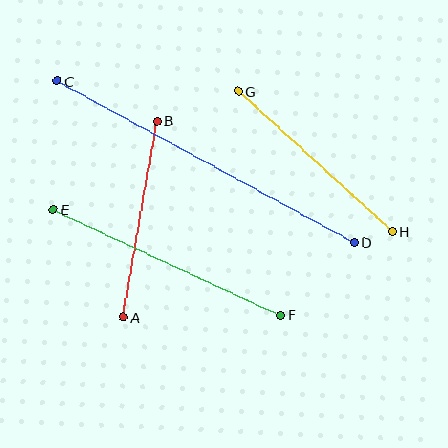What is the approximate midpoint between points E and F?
The midpoint is at approximately (167, 262) pixels.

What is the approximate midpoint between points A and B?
The midpoint is at approximately (140, 219) pixels.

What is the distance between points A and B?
The distance is approximately 199 pixels.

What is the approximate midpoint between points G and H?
The midpoint is at approximately (315, 161) pixels.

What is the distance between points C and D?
The distance is approximately 338 pixels.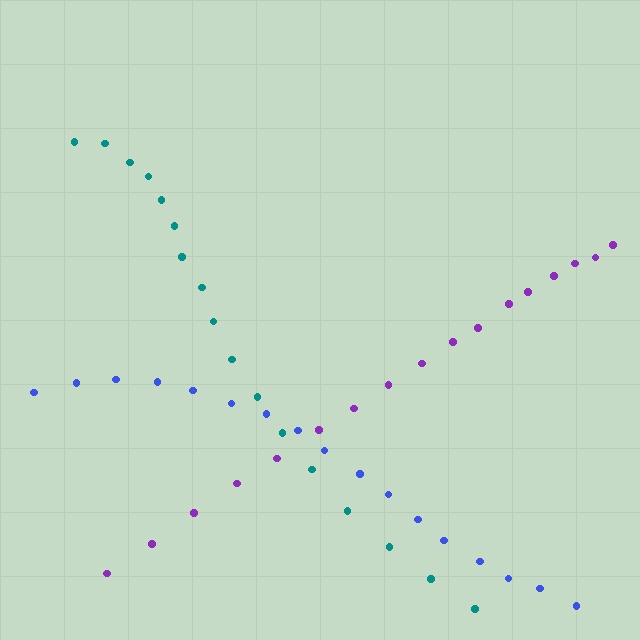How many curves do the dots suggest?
There are 3 distinct paths.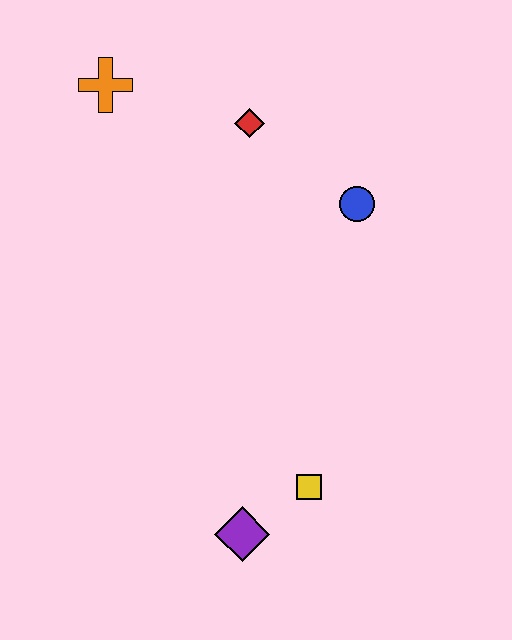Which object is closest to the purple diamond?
The yellow square is closest to the purple diamond.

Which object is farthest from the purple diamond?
The orange cross is farthest from the purple diamond.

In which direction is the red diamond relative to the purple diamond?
The red diamond is above the purple diamond.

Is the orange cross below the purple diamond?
No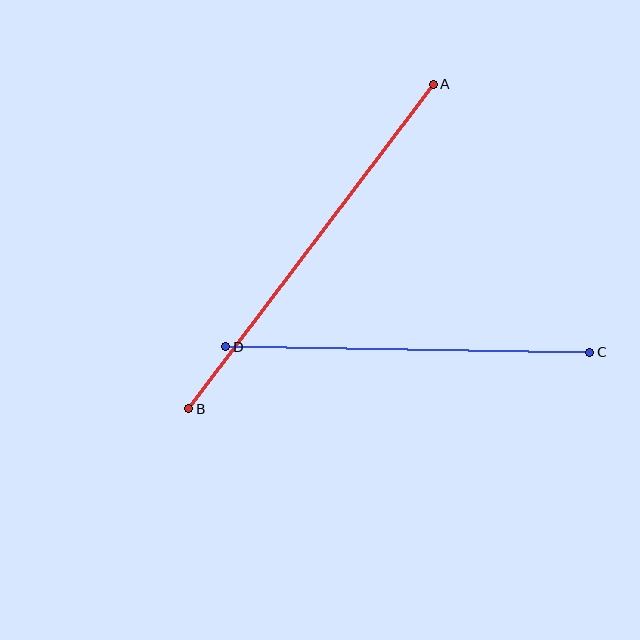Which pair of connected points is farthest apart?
Points A and B are farthest apart.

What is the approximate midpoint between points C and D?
The midpoint is at approximately (408, 350) pixels.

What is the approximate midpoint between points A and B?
The midpoint is at approximately (311, 246) pixels.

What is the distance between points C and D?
The distance is approximately 364 pixels.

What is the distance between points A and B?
The distance is approximately 406 pixels.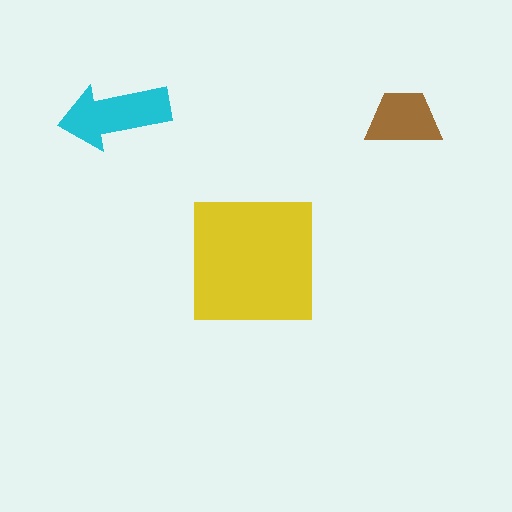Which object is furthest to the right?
The brown trapezoid is rightmost.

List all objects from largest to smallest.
The yellow square, the cyan arrow, the brown trapezoid.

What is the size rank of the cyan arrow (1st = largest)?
2nd.